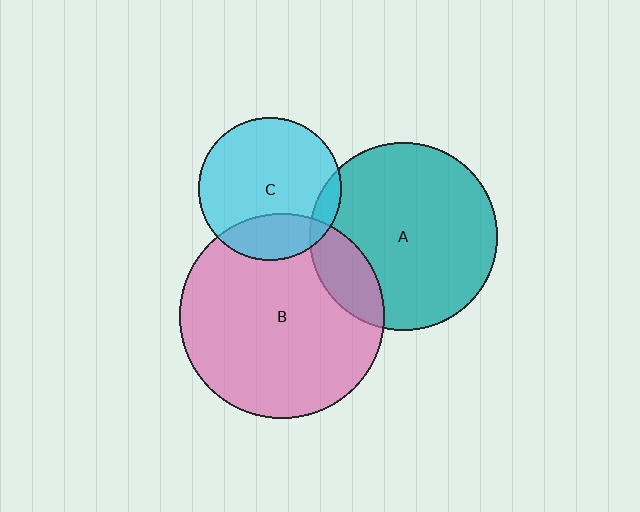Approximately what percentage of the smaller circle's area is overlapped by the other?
Approximately 10%.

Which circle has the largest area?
Circle B (pink).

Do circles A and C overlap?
Yes.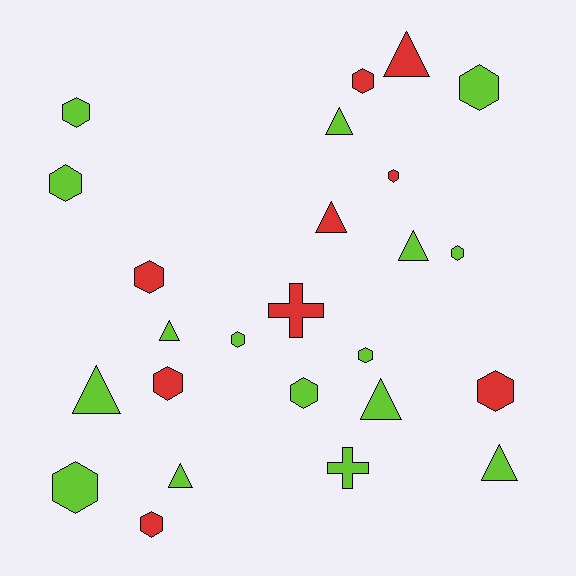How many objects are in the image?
There are 25 objects.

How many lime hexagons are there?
There are 8 lime hexagons.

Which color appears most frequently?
Lime, with 16 objects.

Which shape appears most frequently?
Hexagon, with 14 objects.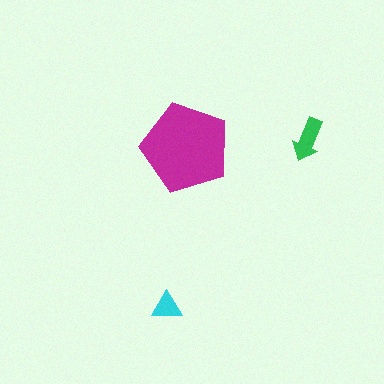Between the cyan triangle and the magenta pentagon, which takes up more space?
The magenta pentagon.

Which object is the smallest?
The cyan triangle.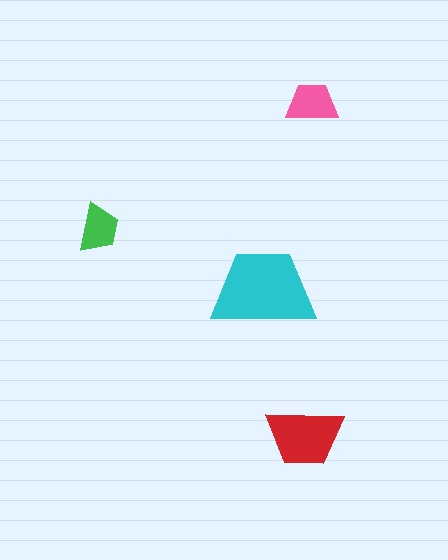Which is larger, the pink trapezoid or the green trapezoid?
The pink one.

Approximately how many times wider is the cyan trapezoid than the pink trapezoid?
About 2 times wider.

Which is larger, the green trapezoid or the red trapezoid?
The red one.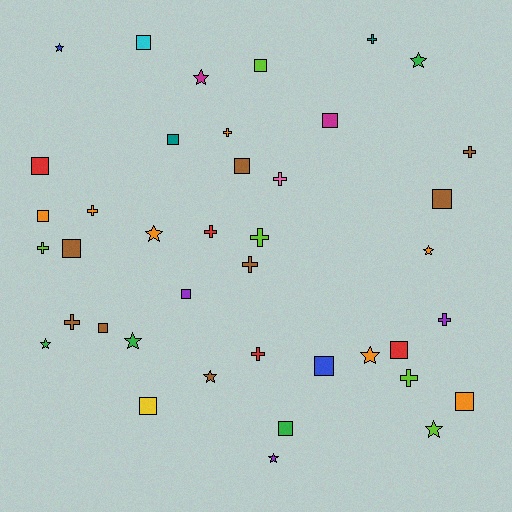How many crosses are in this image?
There are 13 crosses.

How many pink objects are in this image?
There is 1 pink object.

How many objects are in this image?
There are 40 objects.